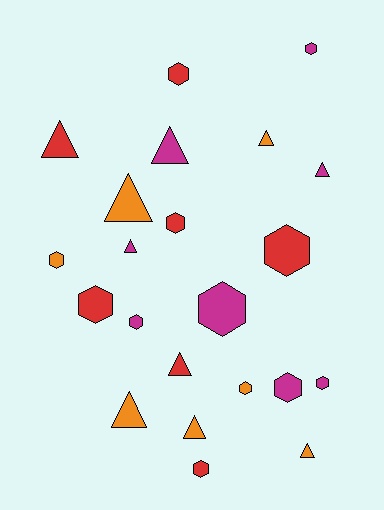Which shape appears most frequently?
Hexagon, with 12 objects.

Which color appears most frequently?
Magenta, with 8 objects.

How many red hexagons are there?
There are 5 red hexagons.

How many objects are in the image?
There are 22 objects.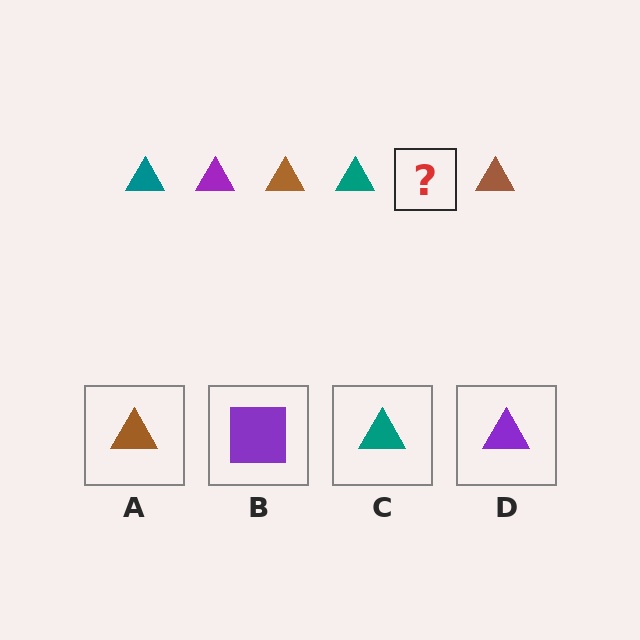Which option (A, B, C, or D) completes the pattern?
D.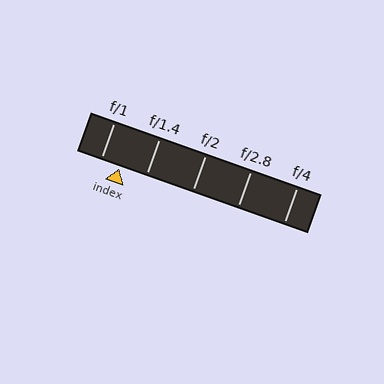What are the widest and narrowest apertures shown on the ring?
The widest aperture shown is f/1 and the narrowest is f/4.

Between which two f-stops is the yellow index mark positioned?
The index mark is between f/1 and f/1.4.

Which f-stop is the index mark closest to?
The index mark is closest to f/1.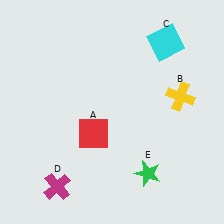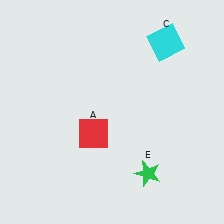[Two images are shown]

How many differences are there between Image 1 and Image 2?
There are 2 differences between the two images.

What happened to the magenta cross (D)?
The magenta cross (D) was removed in Image 2. It was in the bottom-left area of Image 1.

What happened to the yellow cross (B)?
The yellow cross (B) was removed in Image 2. It was in the top-right area of Image 1.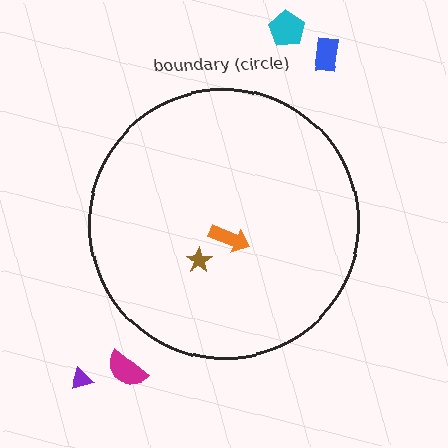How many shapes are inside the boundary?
2 inside, 4 outside.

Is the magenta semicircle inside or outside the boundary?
Outside.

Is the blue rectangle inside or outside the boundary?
Outside.